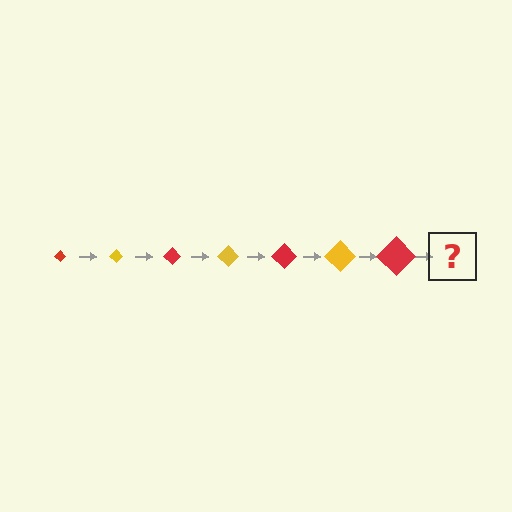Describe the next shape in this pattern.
It should be a yellow diamond, larger than the previous one.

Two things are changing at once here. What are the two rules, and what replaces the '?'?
The two rules are that the diamond grows larger each step and the color cycles through red and yellow. The '?' should be a yellow diamond, larger than the previous one.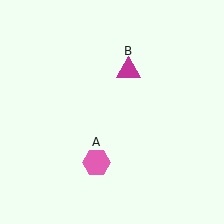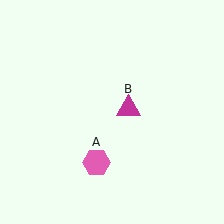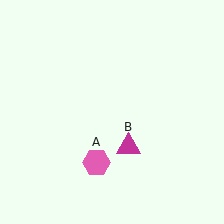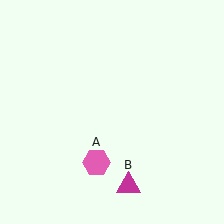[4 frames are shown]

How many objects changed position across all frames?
1 object changed position: magenta triangle (object B).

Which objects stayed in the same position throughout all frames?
Pink hexagon (object A) remained stationary.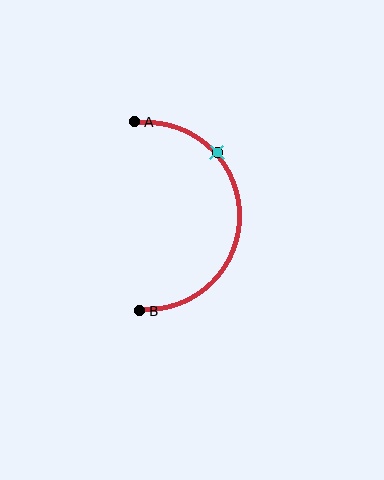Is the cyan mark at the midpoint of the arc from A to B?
No. The cyan mark lies on the arc but is closer to endpoint A. The arc midpoint would be at the point on the curve equidistant along the arc from both A and B.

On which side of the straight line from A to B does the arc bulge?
The arc bulges to the right of the straight line connecting A and B.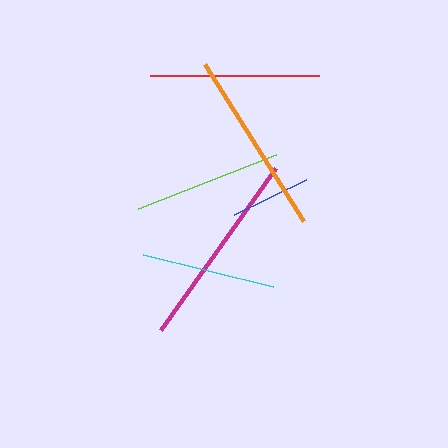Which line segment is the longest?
The magenta line is the longest at approximately 198 pixels.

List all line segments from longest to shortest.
From longest to shortest: magenta, orange, red, lime, cyan, blue.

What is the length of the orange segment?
The orange segment is approximately 185 pixels long.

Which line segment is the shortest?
The blue line is the shortest at approximately 79 pixels.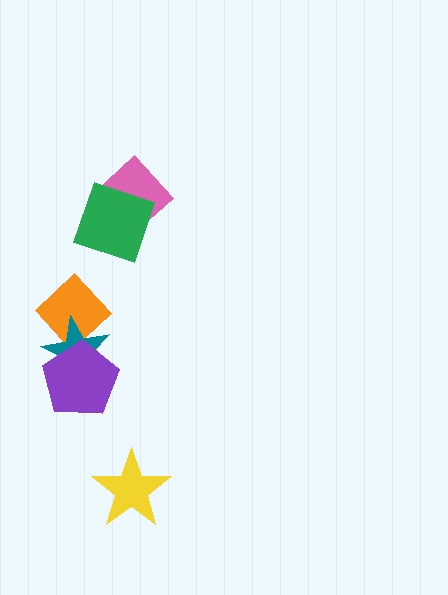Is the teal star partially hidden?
Yes, it is partially covered by another shape.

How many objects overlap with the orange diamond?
1 object overlaps with the orange diamond.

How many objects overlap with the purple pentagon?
1 object overlaps with the purple pentagon.